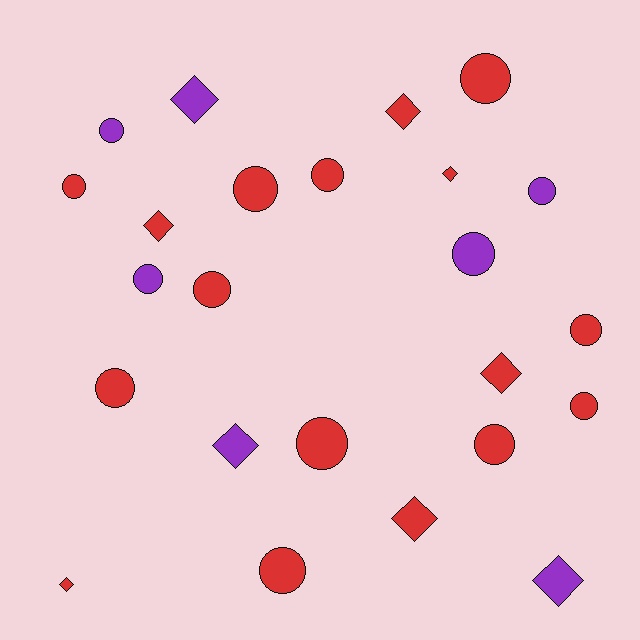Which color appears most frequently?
Red, with 17 objects.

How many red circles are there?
There are 11 red circles.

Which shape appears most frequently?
Circle, with 15 objects.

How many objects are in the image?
There are 24 objects.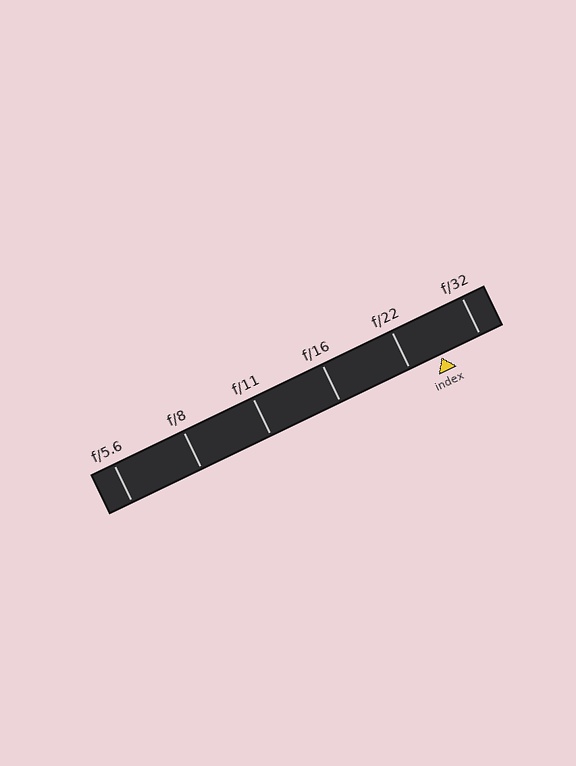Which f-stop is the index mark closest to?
The index mark is closest to f/22.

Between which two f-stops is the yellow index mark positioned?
The index mark is between f/22 and f/32.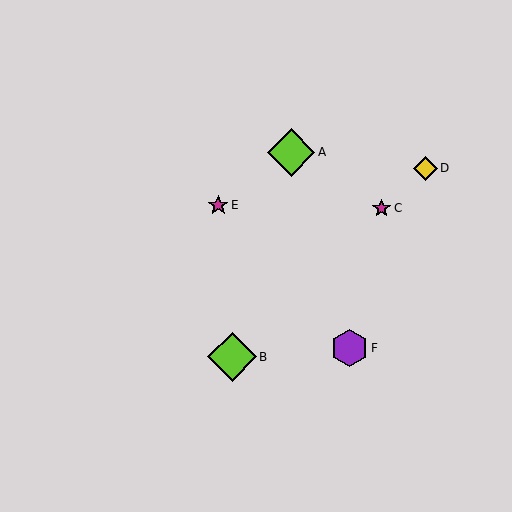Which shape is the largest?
The lime diamond (labeled B) is the largest.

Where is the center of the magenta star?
The center of the magenta star is at (382, 208).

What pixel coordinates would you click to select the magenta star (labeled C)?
Click at (382, 208) to select the magenta star C.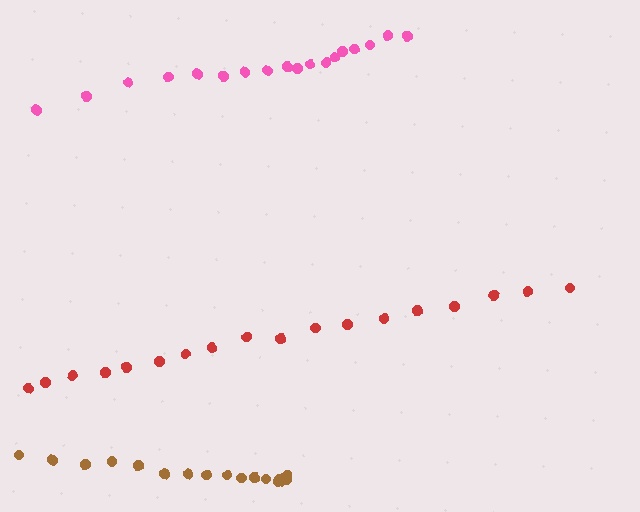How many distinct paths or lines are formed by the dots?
There are 3 distinct paths.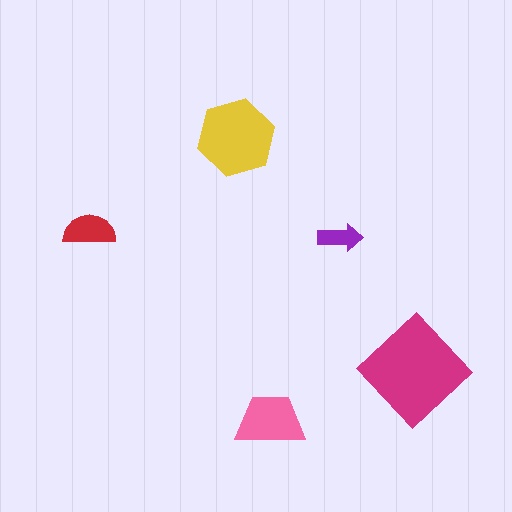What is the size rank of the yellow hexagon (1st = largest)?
2nd.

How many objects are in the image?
There are 5 objects in the image.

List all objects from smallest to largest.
The purple arrow, the red semicircle, the pink trapezoid, the yellow hexagon, the magenta diamond.